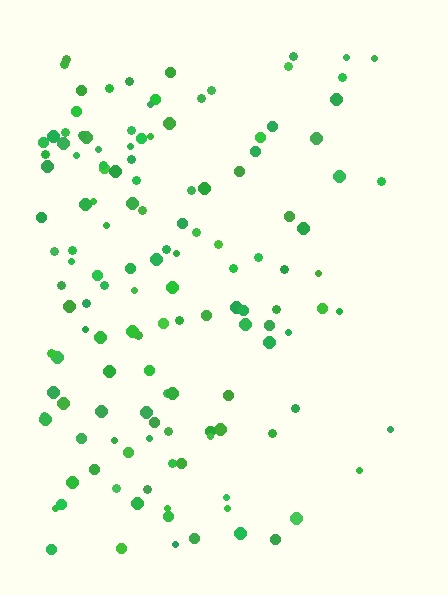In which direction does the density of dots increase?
From right to left, with the left side densest.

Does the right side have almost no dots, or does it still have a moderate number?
Still a moderate number, just noticeably fewer than the left.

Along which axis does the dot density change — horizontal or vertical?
Horizontal.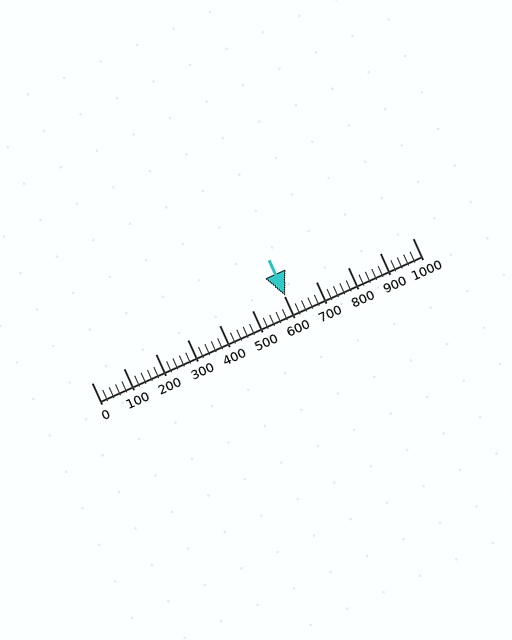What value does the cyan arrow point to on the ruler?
The cyan arrow points to approximately 603.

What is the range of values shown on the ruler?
The ruler shows values from 0 to 1000.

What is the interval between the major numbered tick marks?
The major tick marks are spaced 100 units apart.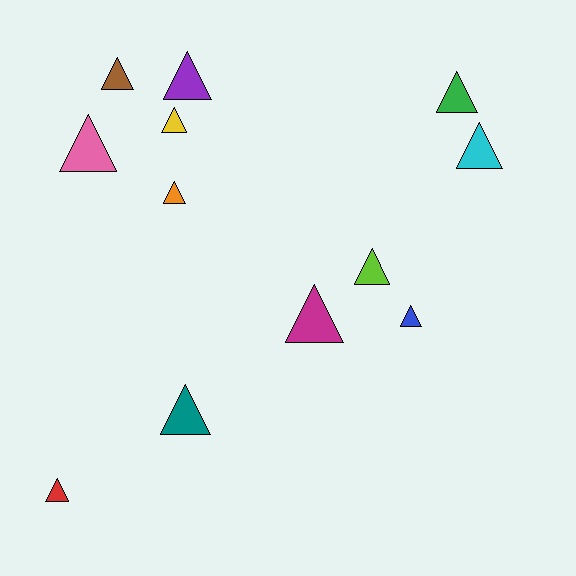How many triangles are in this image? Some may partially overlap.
There are 12 triangles.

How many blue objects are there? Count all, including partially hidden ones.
There is 1 blue object.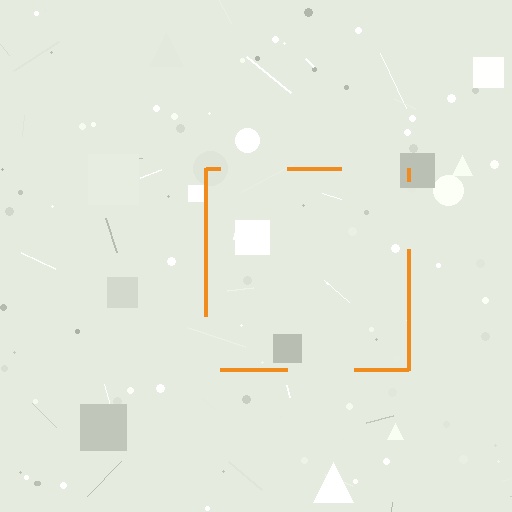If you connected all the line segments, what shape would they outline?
They would outline a square.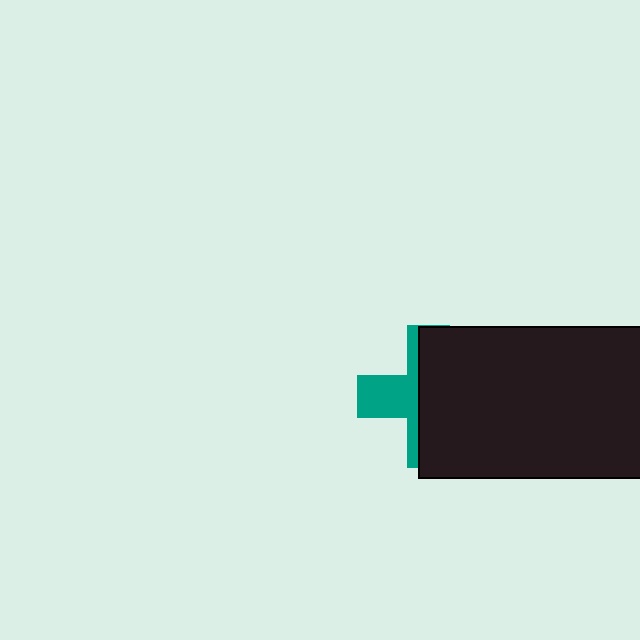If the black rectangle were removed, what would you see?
You would see the complete teal cross.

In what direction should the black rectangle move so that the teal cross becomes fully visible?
The black rectangle should move right. That is the shortest direction to clear the overlap and leave the teal cross fully visible.